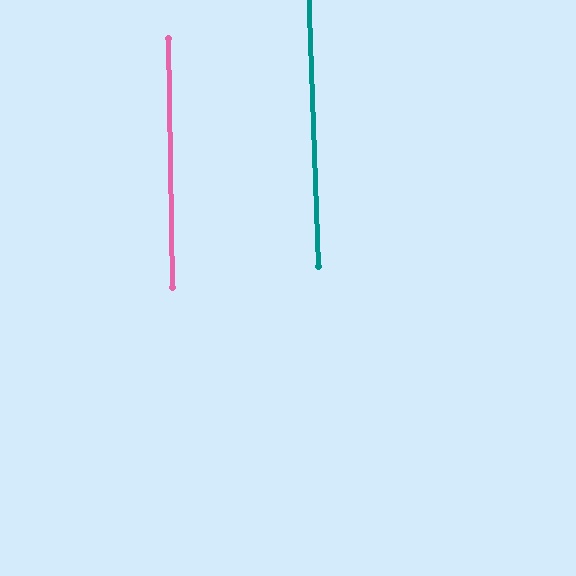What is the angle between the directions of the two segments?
Approximately 1 degree.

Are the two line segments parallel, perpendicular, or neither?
Parallel — their directions differ by only 1.1°.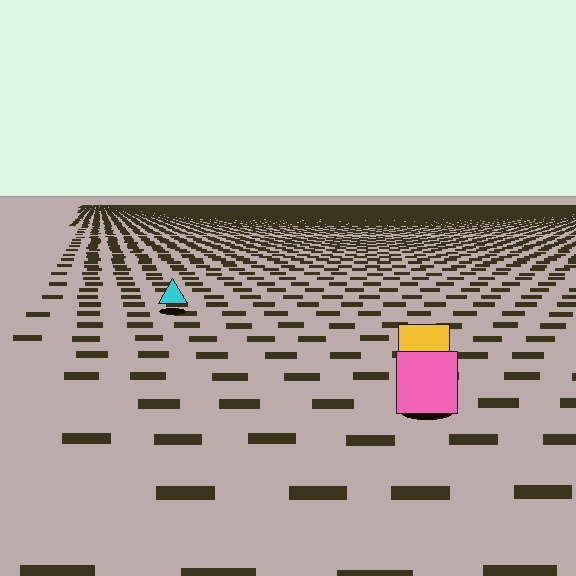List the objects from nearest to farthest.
From nearest to farthest: the pink square, the yellow square, the cyan triangle.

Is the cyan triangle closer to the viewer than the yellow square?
No. The yellow square is closer — you can tell from the texture gradient: the ground texture is coarser near it.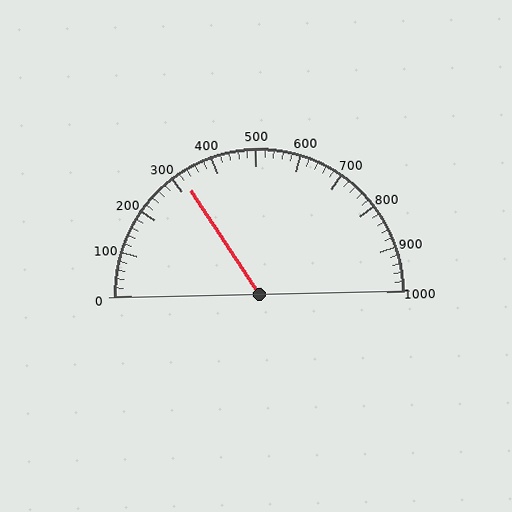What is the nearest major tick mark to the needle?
The nearest major tick mark is 300.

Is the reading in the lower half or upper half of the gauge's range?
The reading is in the lower half of the range (0 to 1000).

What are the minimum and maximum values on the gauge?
The gauge ranges from 0 to 1000.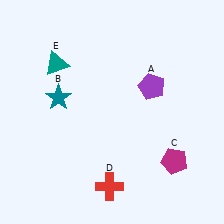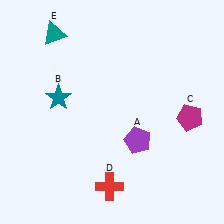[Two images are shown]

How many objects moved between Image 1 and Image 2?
3 objects moved between the two images.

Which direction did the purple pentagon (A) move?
The purple pentagon (A) moved down.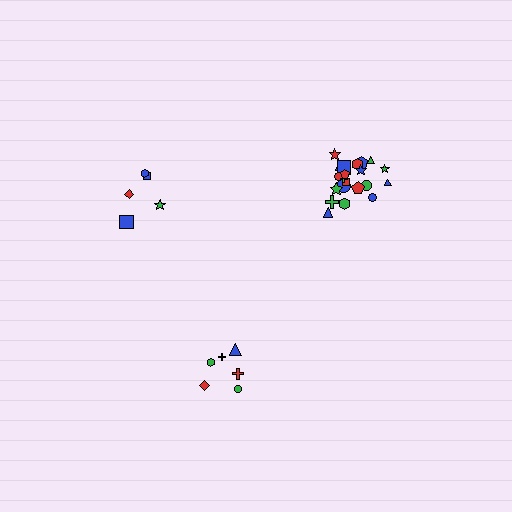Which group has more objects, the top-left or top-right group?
The top-right group.